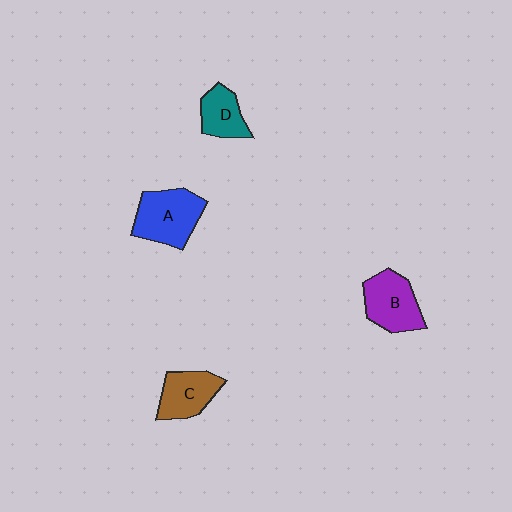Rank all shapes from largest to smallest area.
From largest to smallest: A (blue), B (purple), C (brown), D (teal).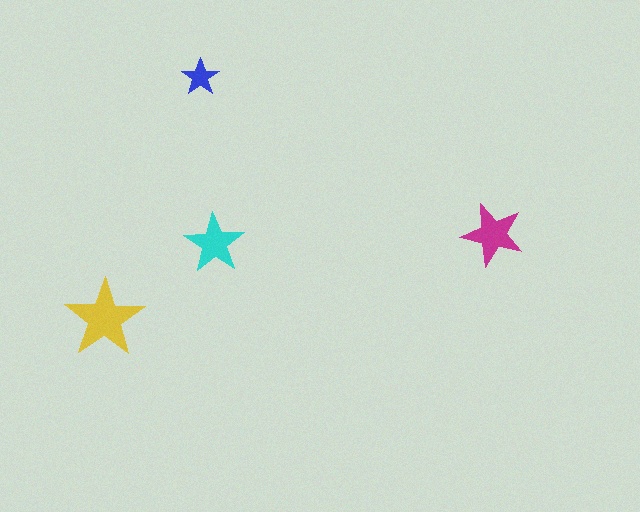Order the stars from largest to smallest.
the yellow one, the magenta one, the cyan one, the blue one.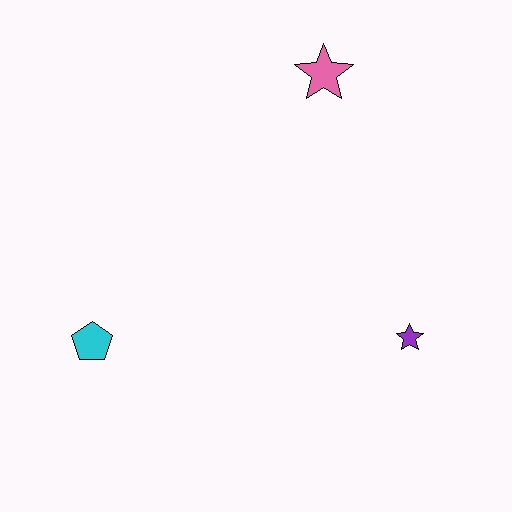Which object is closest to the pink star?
The purple star is closest to the pink star.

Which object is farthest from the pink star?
The cyan pentagon is farthest from the pink star.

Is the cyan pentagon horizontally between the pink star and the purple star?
No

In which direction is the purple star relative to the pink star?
The purple star is below the pink star.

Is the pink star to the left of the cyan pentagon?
No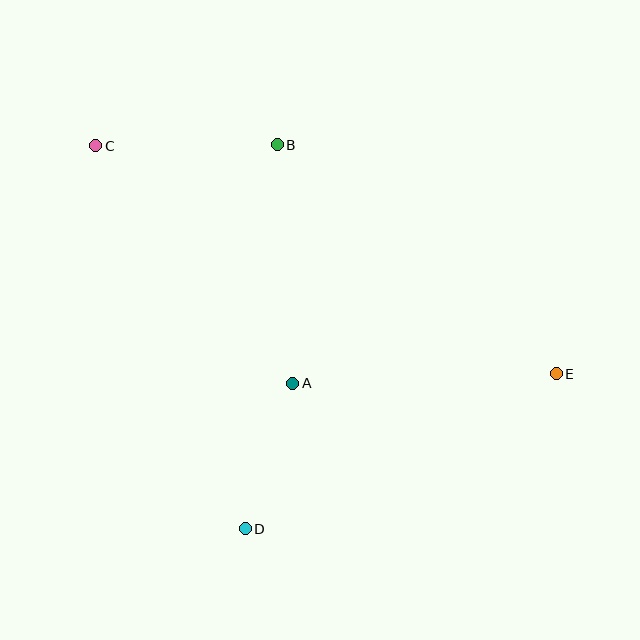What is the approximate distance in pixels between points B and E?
The distance between B and E is approximately 361 pixels.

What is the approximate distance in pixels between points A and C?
The distance between A and C is approximately 309 pixels.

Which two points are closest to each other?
Points A and D are closest to each other.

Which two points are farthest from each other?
Points C and E are farthest from each other.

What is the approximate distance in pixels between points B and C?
The distance between B and C is approximately 182 pixels.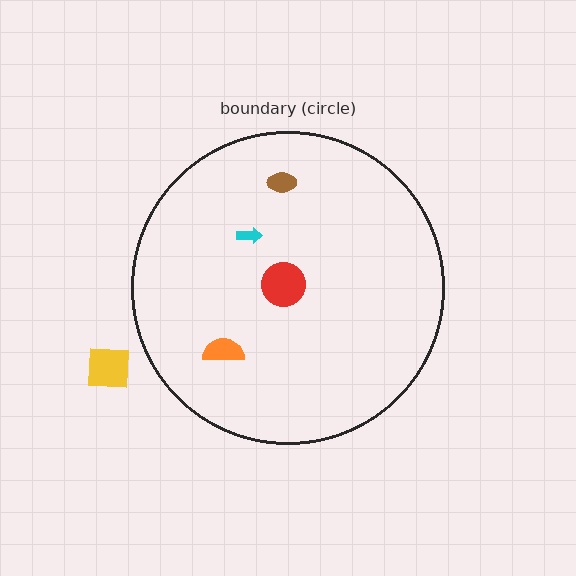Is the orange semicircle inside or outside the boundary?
Inside.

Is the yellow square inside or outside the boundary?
Outside.